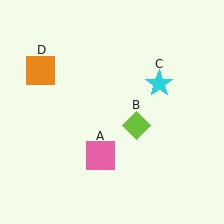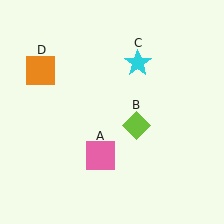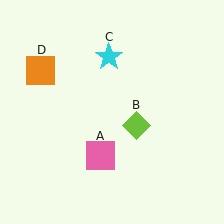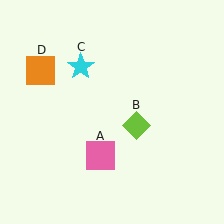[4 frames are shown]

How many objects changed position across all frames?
1 object changed position: cyan star (object C).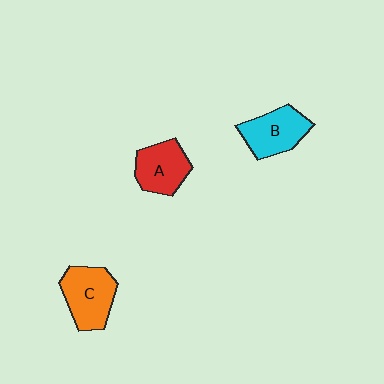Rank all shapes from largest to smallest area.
From largest to smallest: C (orange), B (cyan), A (red).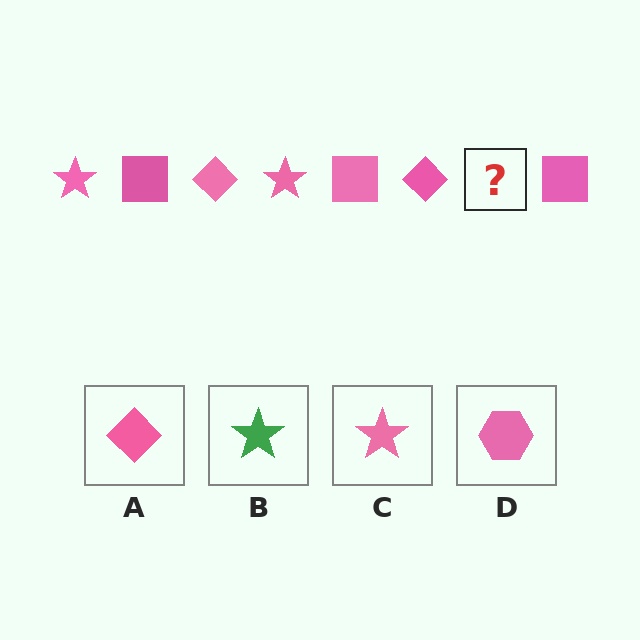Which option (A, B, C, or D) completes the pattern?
C.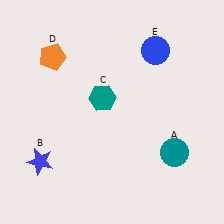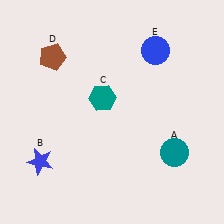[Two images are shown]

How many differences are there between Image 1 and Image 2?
There is 1 difference between the two images.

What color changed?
The pentagon (D) changed from orange in Image 1 to brown in Image 2.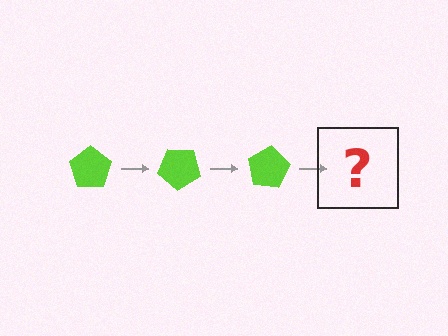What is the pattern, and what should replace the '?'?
The pattern is that the pentagon rotates 40 degrees each step. The '?' should be a lime pentagon rotated 120 degrees.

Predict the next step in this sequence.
The next step is a lime pentagon rotated 120 degrees.